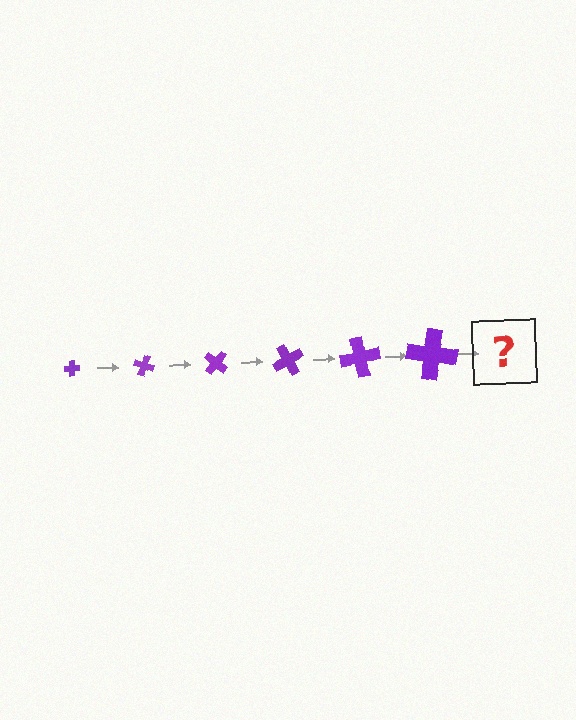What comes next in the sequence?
The next element should be a cross, larger than the previous one and rotated 120 degrees from the start.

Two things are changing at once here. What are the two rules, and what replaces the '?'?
The two rules are that the cross grows larger each step and it rotates 20 degrees each step. The '?' should be a cross, larger than the previous one and rotated 120 degrees from the start.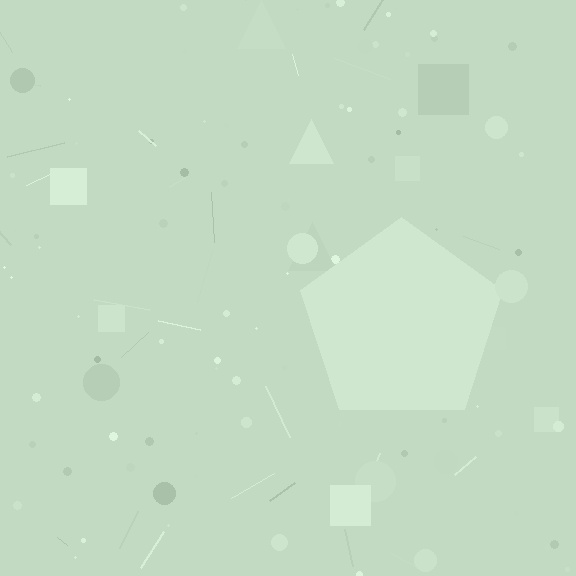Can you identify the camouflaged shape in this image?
The camouflaged shape is a pentagon.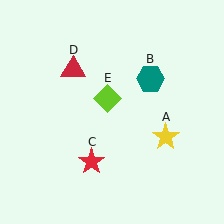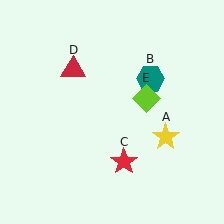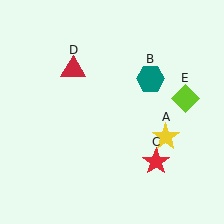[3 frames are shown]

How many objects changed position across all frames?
2 objects changed position: red star (object C), lime diamond (object E).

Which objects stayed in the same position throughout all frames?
Yellow star (object A) and teal hexagon (object B) and red triangle (object D) remained stationary.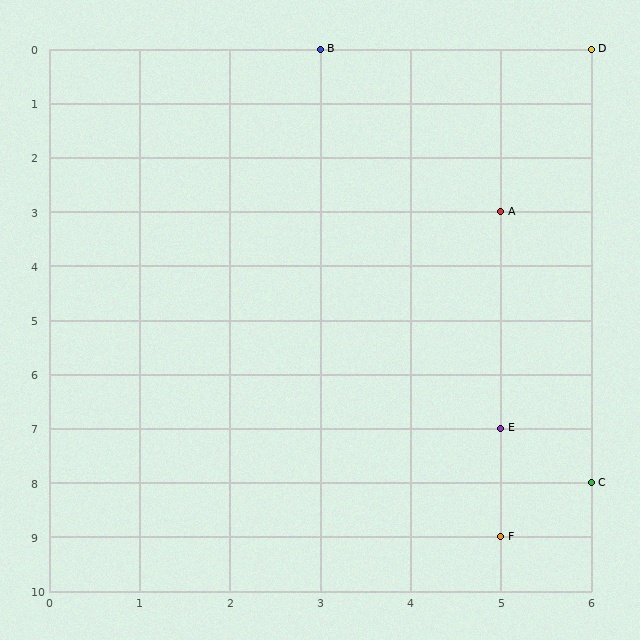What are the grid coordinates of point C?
Point C is at grid coordinates (6, 8).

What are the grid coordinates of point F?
Point F is at grid coordinates (5, 9).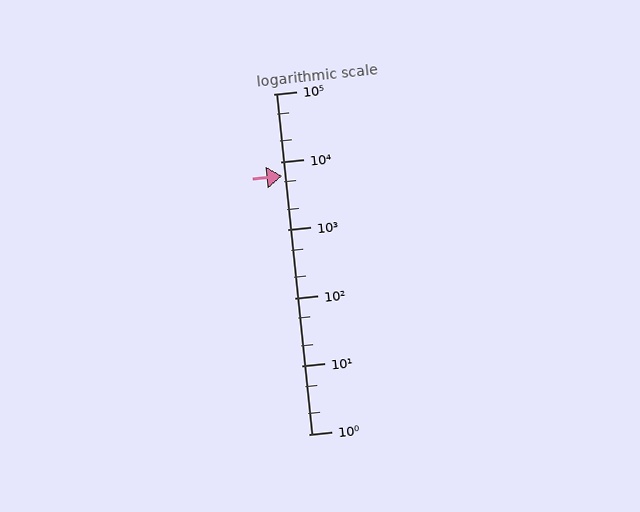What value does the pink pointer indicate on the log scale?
The pointer indicates approximately 6200.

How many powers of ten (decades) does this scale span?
The scale spans 5 decades, from 1 to 100000.